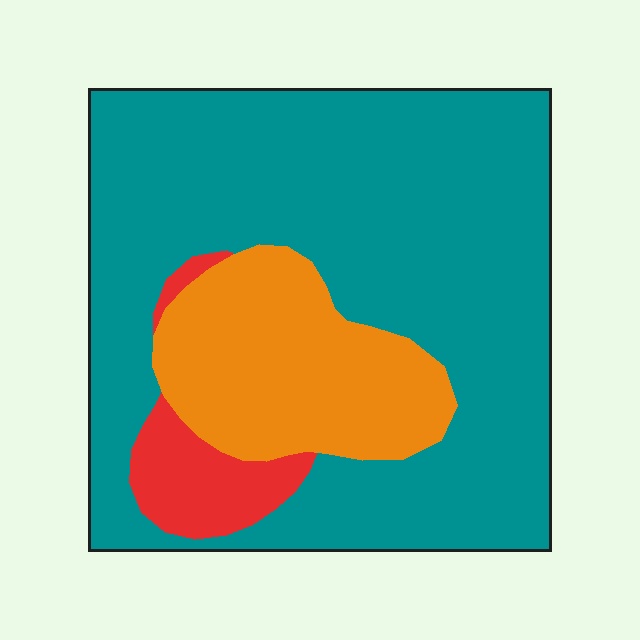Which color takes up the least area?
Red, at roughly 5%.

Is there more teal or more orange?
Teal.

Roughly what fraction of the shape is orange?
Orange covers roughly 20% of the shape.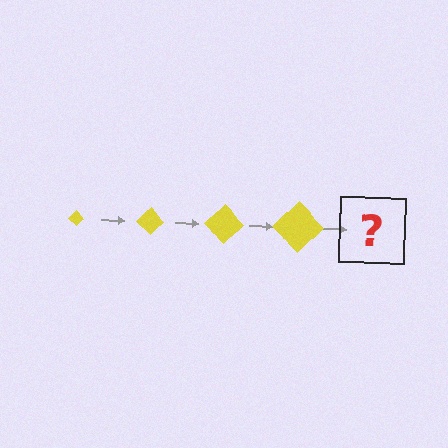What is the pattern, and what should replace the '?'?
The pattern is that the diamond gets progressively larger each step. The '?' should be a yellow diamond, larger than the previous one.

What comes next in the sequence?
The next element should be a yellow diamond, larger than the previous one.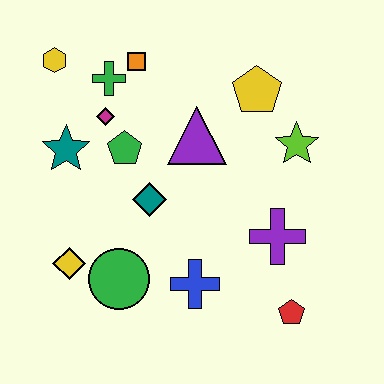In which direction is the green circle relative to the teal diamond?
The green circle is below the teal diamond.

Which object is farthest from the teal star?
The red pentagon is farthest from the teal star.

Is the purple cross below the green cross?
Yes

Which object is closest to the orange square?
The green cross is closest to the orange square.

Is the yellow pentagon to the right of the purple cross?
No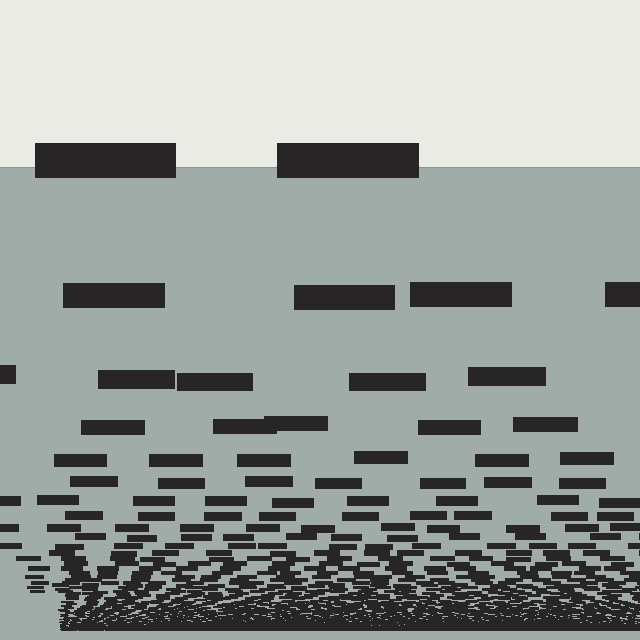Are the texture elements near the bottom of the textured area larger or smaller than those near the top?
Smaller. The gradient is inverted — elements near the bottom are smaller and denser.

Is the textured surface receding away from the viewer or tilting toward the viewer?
The surface appears to tilt toward the viewer. Texture elements get larger and sparser toward the top.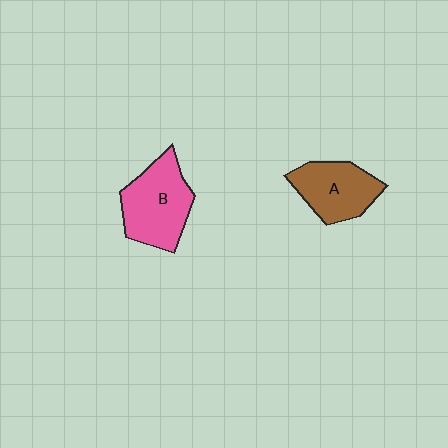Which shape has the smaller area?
Shape A (brown).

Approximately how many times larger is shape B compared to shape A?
Approximately 1.2 times.